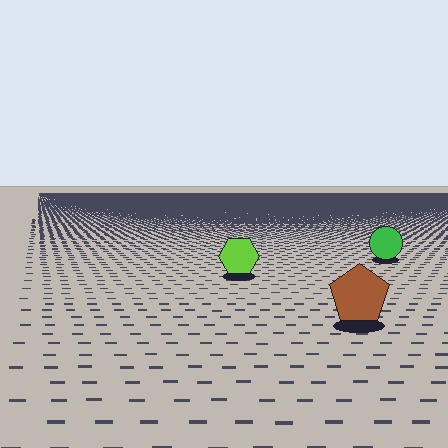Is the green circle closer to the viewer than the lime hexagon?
No. The lime hexagon is closer — you can tell from the texture gradient: the ground texture is coarser near it.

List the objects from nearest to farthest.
From nearest to farthest: the brown pentagon, the lime hexagon, the green circle.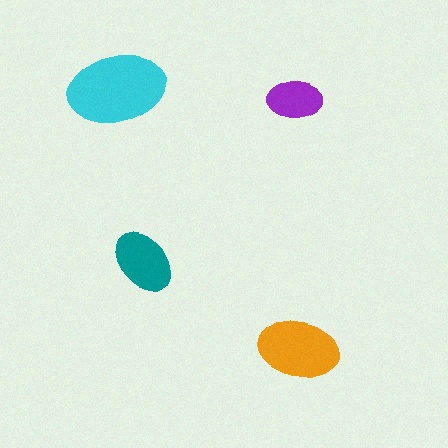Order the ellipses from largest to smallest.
the cyan one, the orange one, the teal one, the purple one.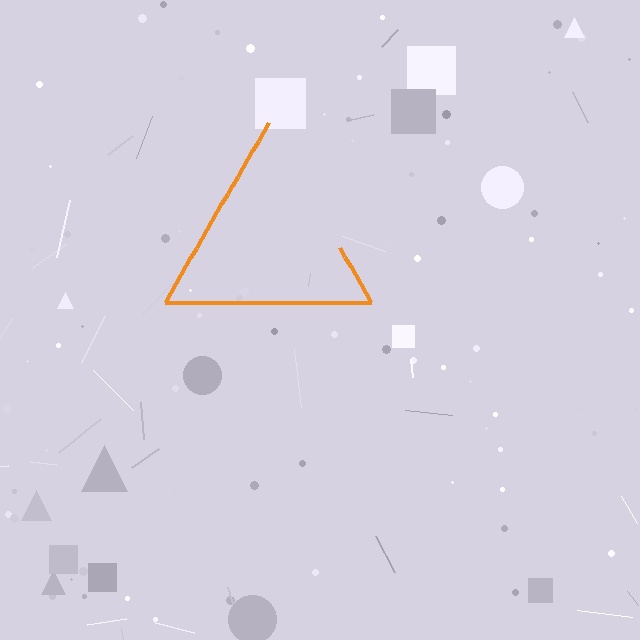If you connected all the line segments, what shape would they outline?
They would outline a triangle.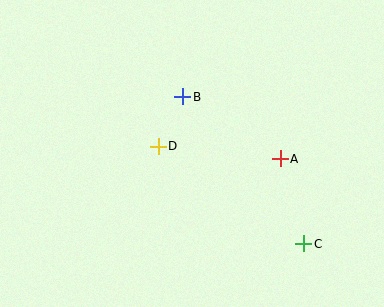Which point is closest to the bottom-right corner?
Point C is closest to the bottom-right corner.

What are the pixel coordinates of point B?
Point B is at (183, 97).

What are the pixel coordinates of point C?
Point C is at (304, 244).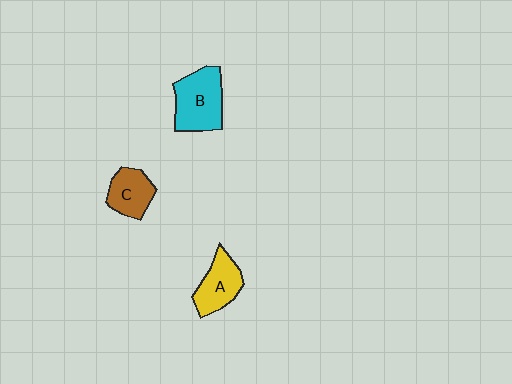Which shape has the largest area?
Shape B (cyan).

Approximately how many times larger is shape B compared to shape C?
Approximately 1.5 times.